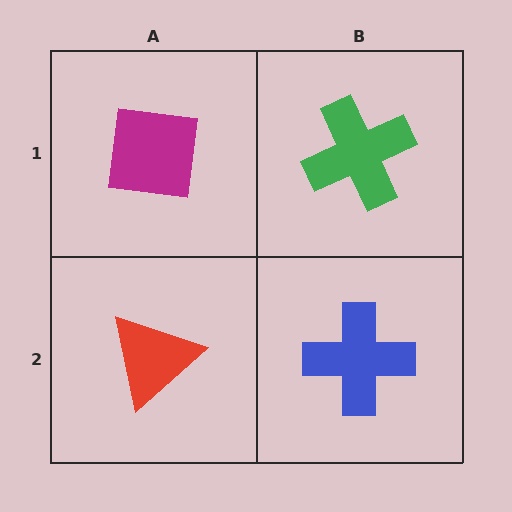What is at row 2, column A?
A red triangle.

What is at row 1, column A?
A magenta square.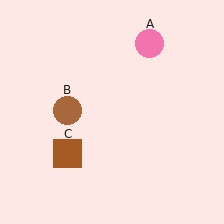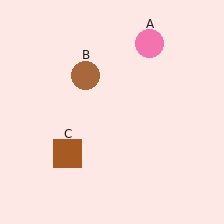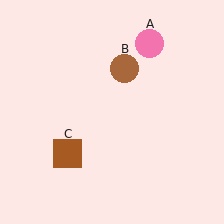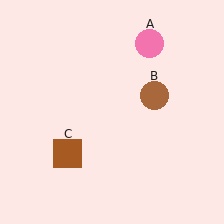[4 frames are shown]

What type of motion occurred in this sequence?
The brown circle (object B) rotated clockwise around the center of the scene.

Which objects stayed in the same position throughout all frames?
Pink circle (object A) and brown square (object C) remained stationary.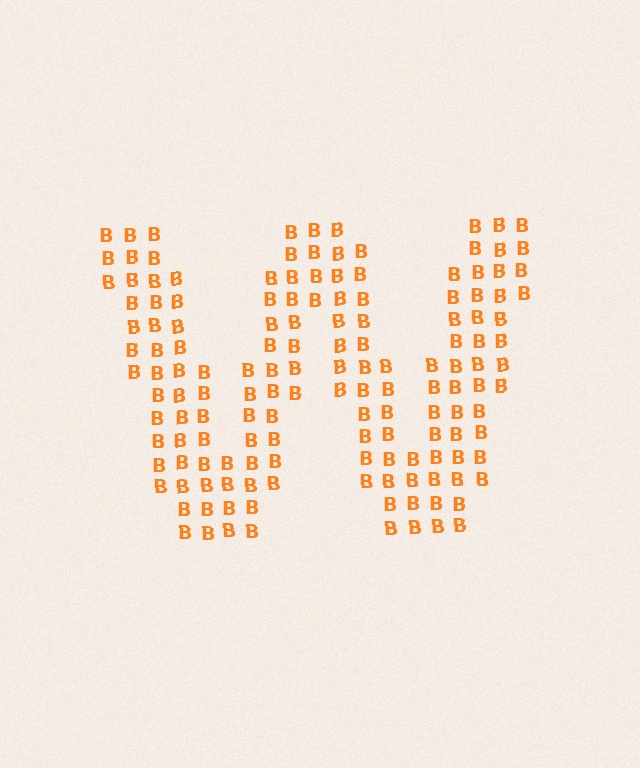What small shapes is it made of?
It is made of small letter B's.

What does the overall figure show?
The overall figure shows the letter W.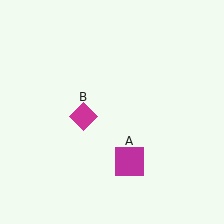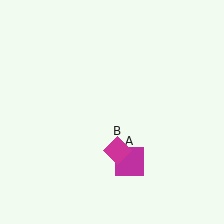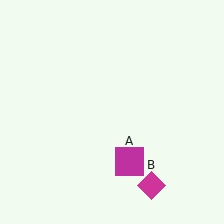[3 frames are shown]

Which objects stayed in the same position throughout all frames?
Magenta square (object A) remained stationary.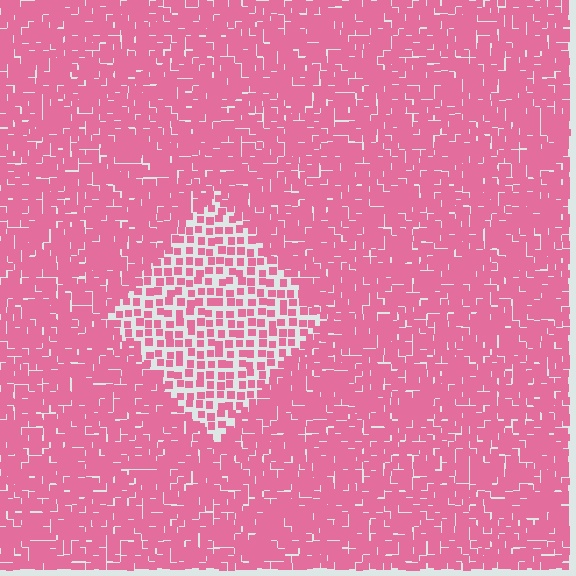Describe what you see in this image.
The image contains small pink elements arranged at two different densities. A diamond-shaped region is visible where the elements are less densely packed than the surrounding area.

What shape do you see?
I see a diamond.